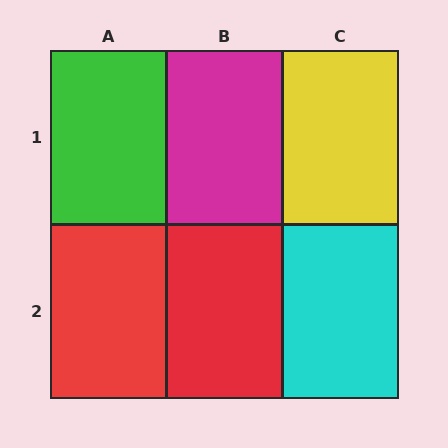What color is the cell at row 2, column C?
Cyan.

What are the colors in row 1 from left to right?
Green, magenta, yellow.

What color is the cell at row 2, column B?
Red.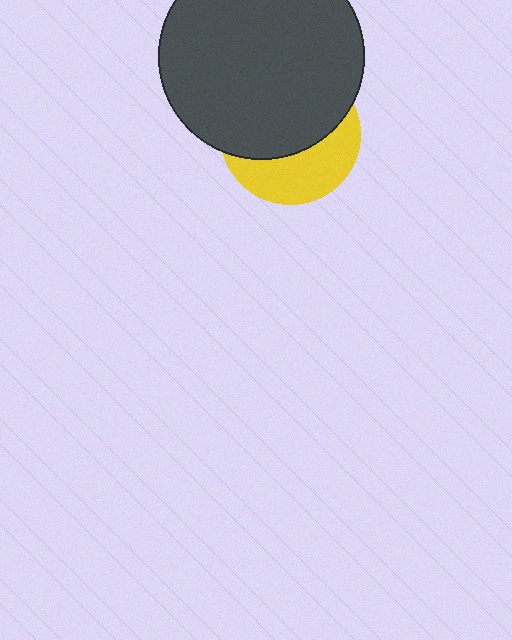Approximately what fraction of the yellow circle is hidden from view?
Roughly 60% of the yellow circle is hidden behind the dark gray circle.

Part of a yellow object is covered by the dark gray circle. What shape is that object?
It is a circle.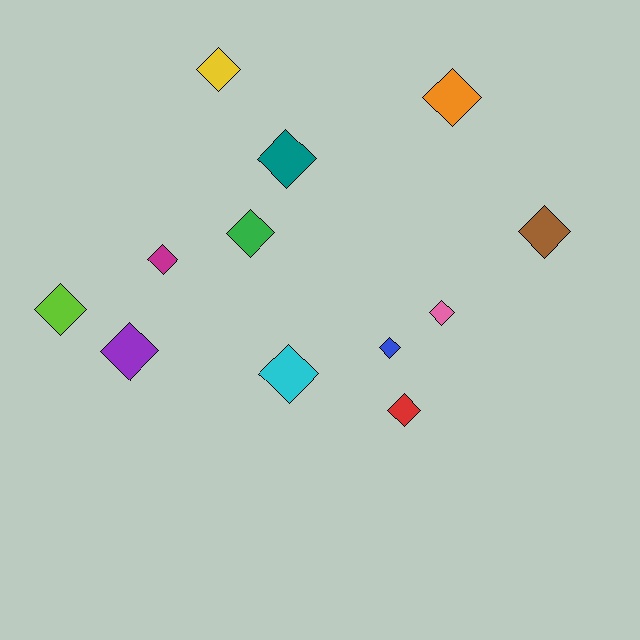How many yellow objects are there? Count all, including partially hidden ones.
There is 1 yellow object.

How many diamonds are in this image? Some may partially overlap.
There are 12 diamonds.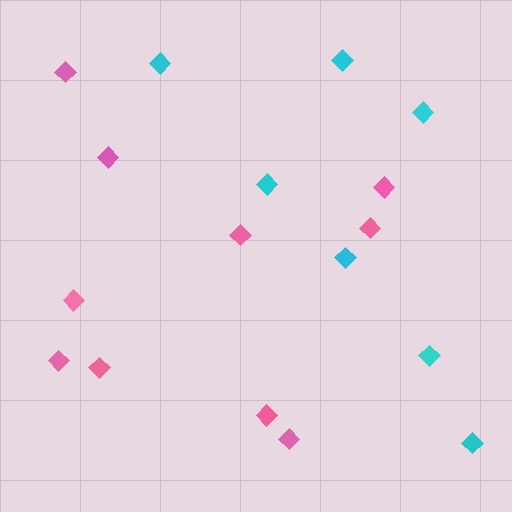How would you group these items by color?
There are 2 groups: one group of cyan diamonds (7) and one group of pink diamonds (10).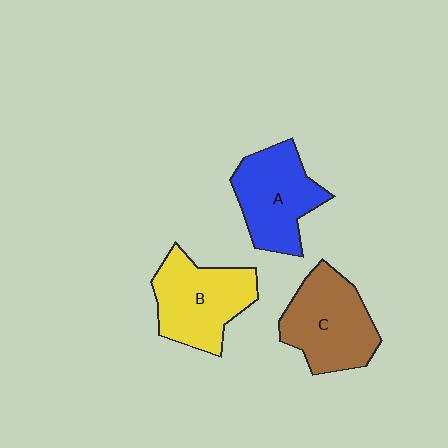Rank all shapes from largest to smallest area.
From largest to smallest: C (brown), B (yellow), A (blue).